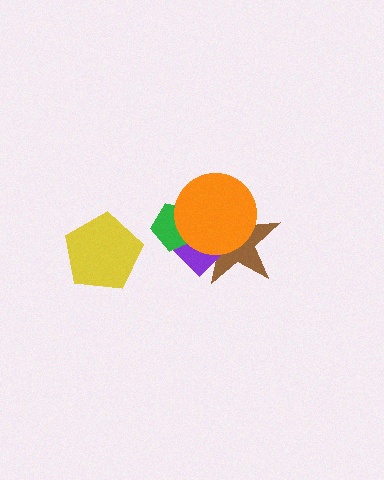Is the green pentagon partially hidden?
Yes, it is partially covered by another shape.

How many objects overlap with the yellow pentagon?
0 objects overlap with the yellow pentagon.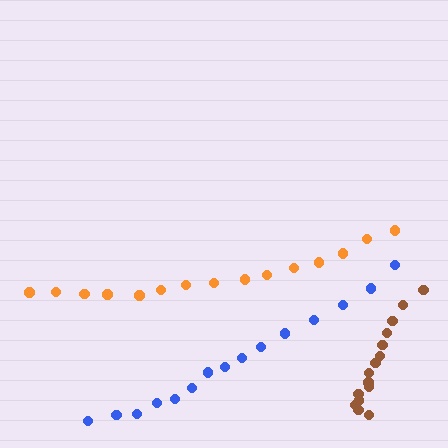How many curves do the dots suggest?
There are 3 distinct paths.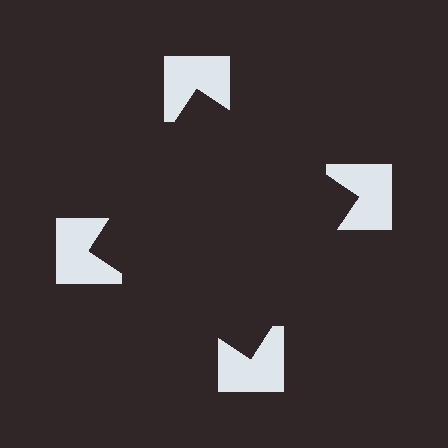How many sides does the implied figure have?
4 sides.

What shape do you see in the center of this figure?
An illusory square — its edges are inferred from the aligned wedge cuts in the notched squares, not physically drawn.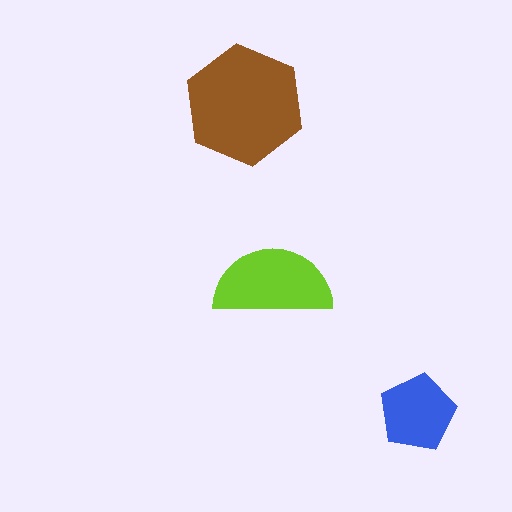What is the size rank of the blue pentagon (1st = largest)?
3rd.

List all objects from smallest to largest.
The blue pentagon, the lime semicircle, the brown hexagon.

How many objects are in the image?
There are 3 objects in the image.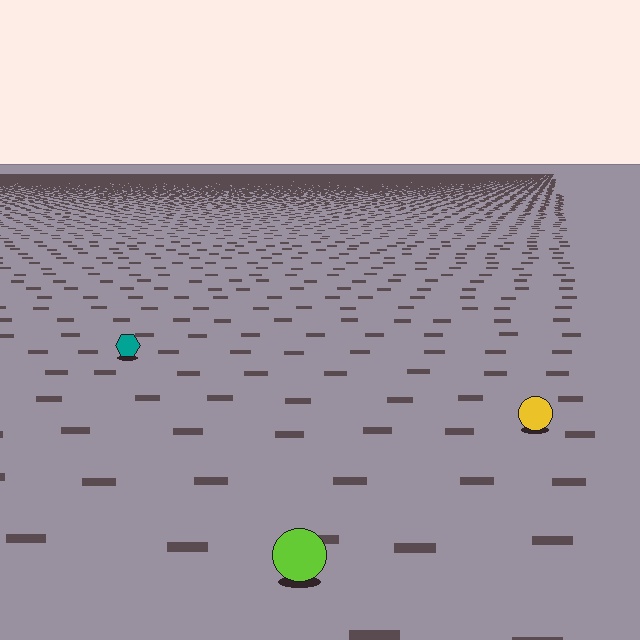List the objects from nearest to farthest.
From nearest to farthest: the lime circle, the yellow circle, the teal hexagon.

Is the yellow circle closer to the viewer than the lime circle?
No. The lime circle is closer — you can tell from the texture gradient: the ground texture is coarser near it.